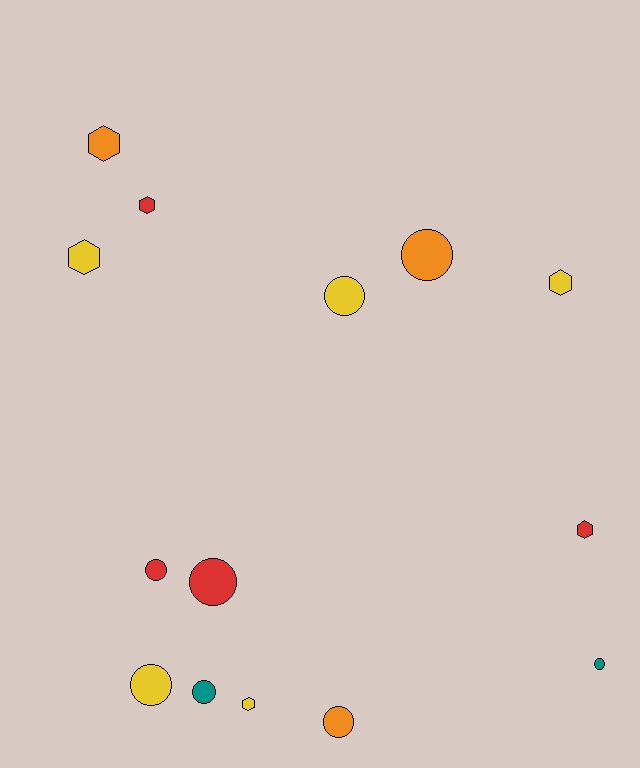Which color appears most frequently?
Yellow, with 5 objects.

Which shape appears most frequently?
Circle, with 8 objects.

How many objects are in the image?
There are 14 objects.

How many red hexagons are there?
There are 2 red hexagons.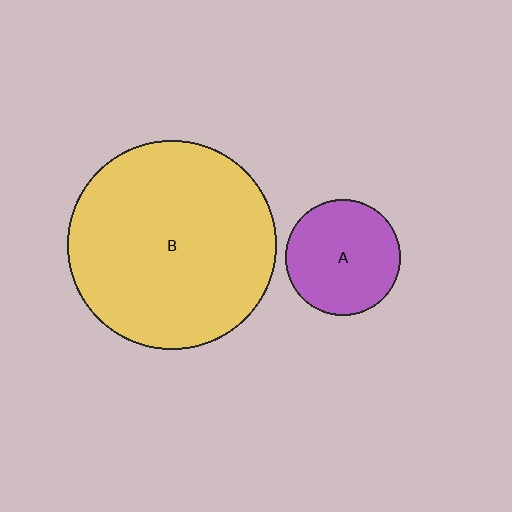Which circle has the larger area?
Circle B (yellow).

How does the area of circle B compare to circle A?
Approximately 3.3 times.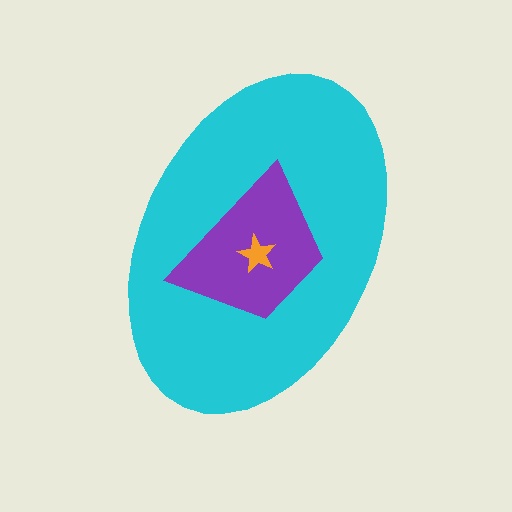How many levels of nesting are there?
3.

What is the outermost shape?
The cyan ellipse.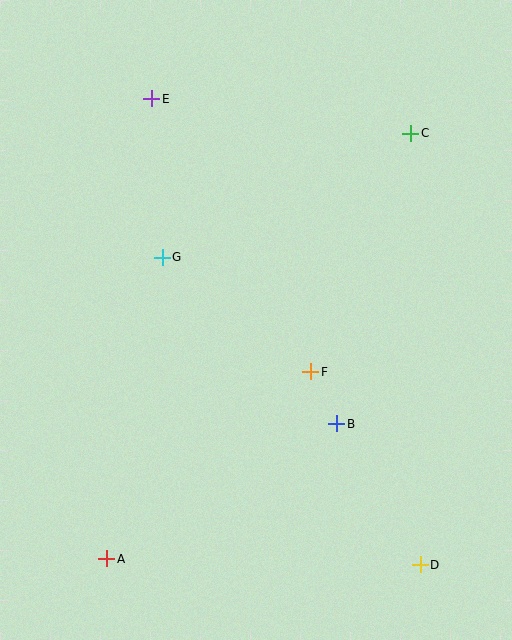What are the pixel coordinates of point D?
Point D is at (420, 565).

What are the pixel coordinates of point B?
Point B is at (337, 424).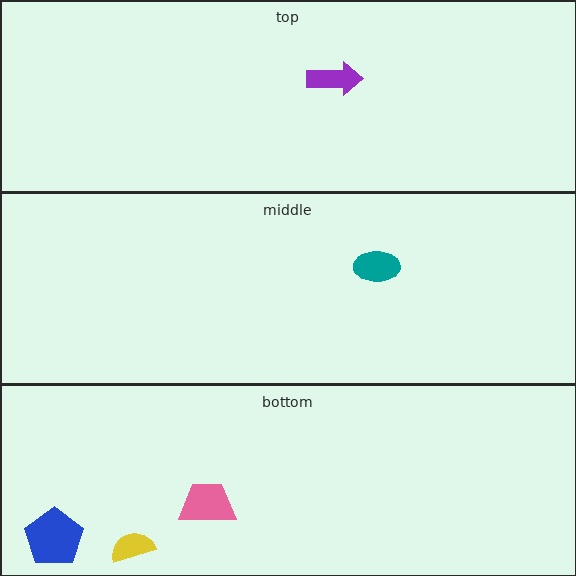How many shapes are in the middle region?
1.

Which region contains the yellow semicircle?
The bottom region.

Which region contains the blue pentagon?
The bottom region.